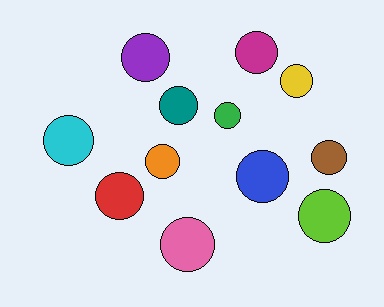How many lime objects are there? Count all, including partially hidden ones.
There is 1 lime object.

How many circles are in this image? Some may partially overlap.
There are 12 circles.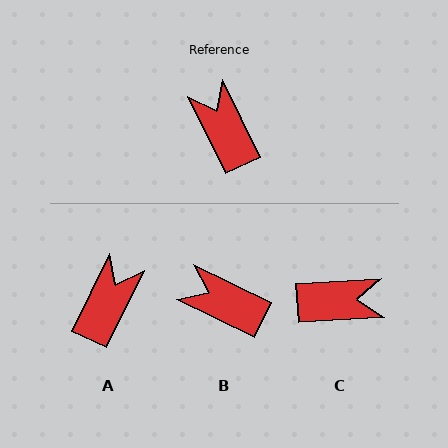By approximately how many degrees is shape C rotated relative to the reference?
Approximately 112 degrees clockwise.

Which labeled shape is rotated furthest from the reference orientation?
C, about 112 degrees away.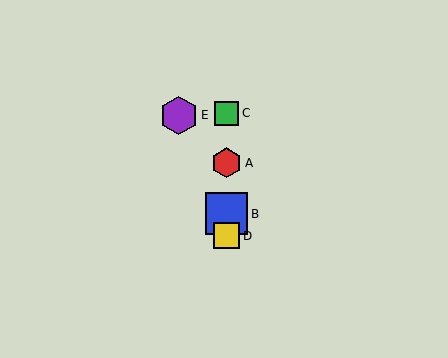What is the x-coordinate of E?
Object E is at x≈179.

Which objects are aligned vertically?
Objects A, B, C, D are aligned vertically.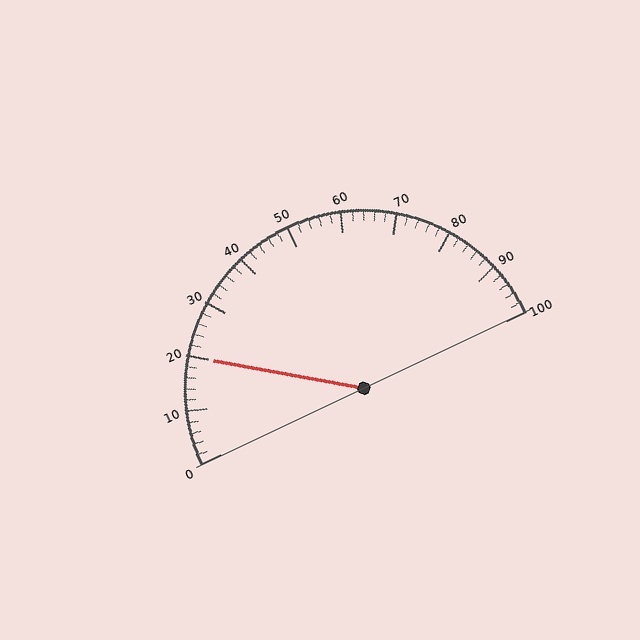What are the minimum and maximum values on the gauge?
The gauge ranges from 0 to 100.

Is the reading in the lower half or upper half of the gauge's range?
The reading is in the lower half of the range (0 to 100).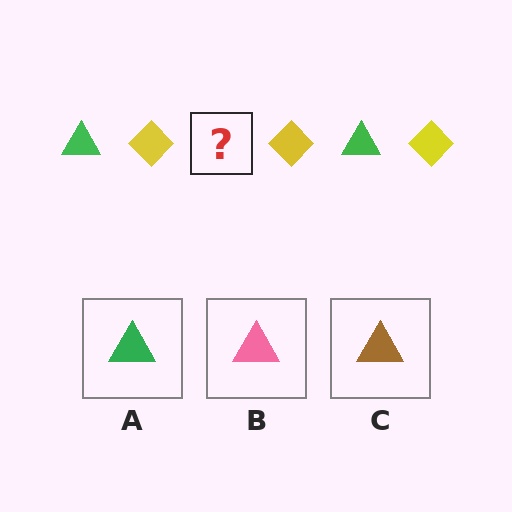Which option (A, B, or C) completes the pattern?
A.